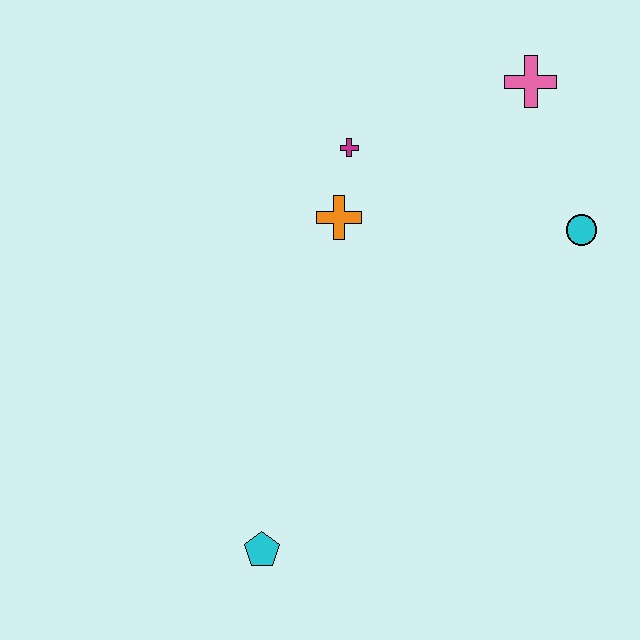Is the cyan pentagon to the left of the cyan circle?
Yes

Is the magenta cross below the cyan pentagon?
No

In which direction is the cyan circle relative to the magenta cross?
The cyan circle is to the right of the magenta cross.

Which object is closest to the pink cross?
The cyan circle is closest to the pink cross.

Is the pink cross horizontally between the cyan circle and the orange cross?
Yes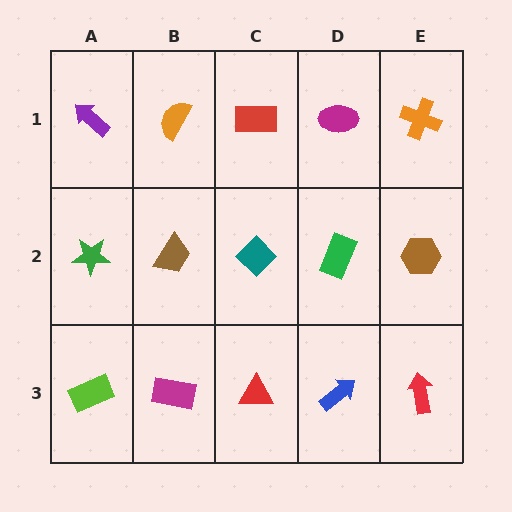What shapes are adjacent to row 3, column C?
A teal diamond (row 2, column C), a magenta rectangle (row 3, column B), a blue arrow (row 3, column D).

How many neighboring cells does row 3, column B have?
3.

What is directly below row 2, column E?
A red arrow.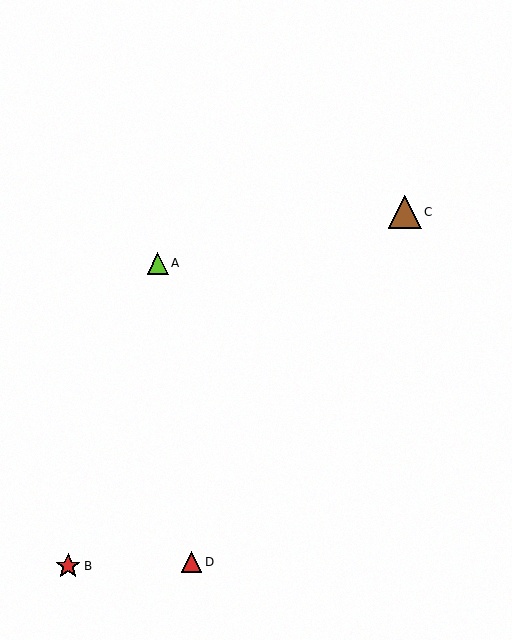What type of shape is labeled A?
Shape A is a lime triangle.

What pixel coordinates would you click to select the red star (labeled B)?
Click at (68, 566) to select the red star B.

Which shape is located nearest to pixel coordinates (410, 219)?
The brown triangle (labeled C) at (405, 212) is nearest to that location.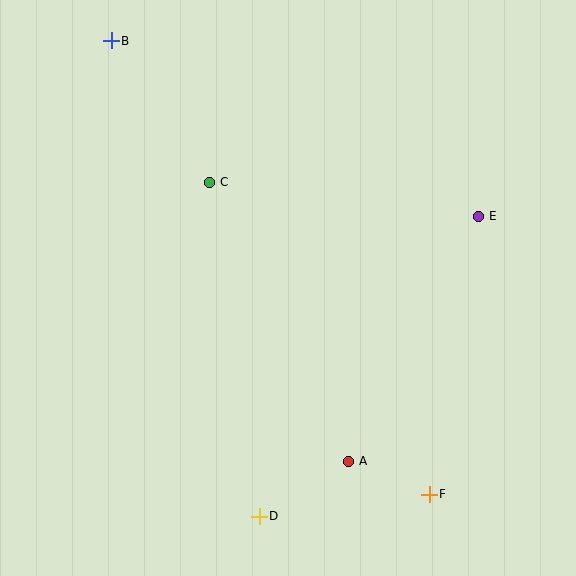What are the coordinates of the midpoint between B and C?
The midpoint between B and C is at (160, 112).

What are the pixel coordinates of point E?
Point E is at (479, 216).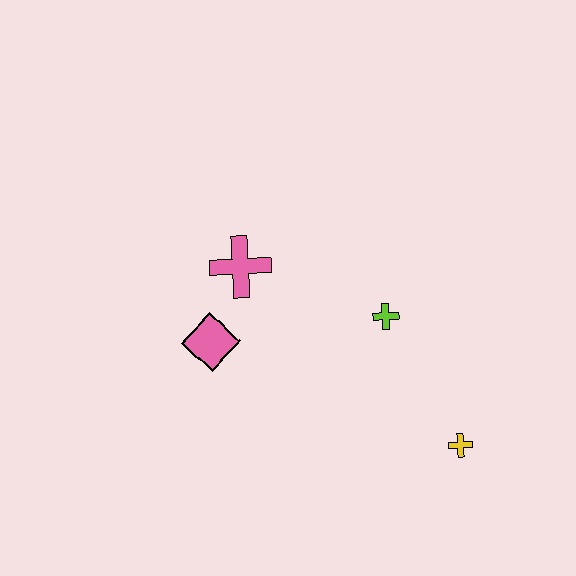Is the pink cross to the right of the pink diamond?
Yes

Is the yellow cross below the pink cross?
Yes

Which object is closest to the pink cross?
The pink diamond is closest to the pink cross.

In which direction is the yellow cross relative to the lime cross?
The yellow cross is below the lime cross.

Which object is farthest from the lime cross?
The pink diamond is farthest from the lime cross.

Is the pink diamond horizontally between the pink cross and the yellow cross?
No